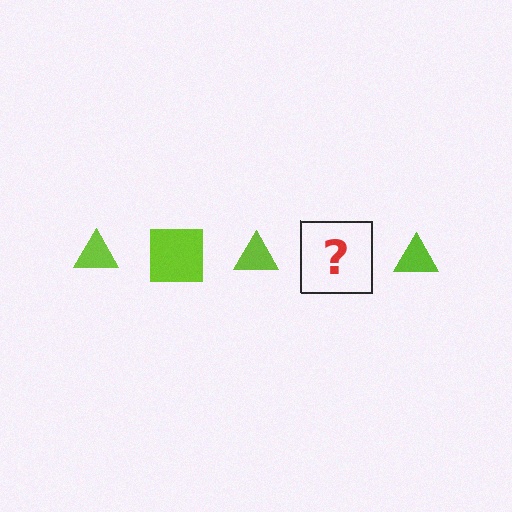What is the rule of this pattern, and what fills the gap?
The rule is that the pattern cycles through triangle, square shapes in lime. The gap should be filled with a lime square.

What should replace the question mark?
The question mark should be replaced with a lime square.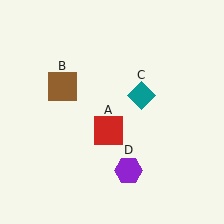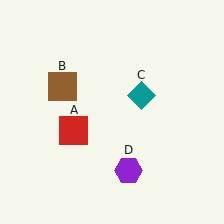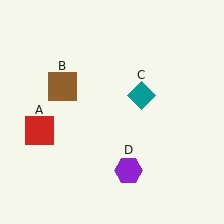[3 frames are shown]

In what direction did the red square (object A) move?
The red square (object A) moved left.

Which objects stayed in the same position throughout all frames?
Brown square (object B) and teal diamond (object C) and purple hexagon (object D) remained stationary.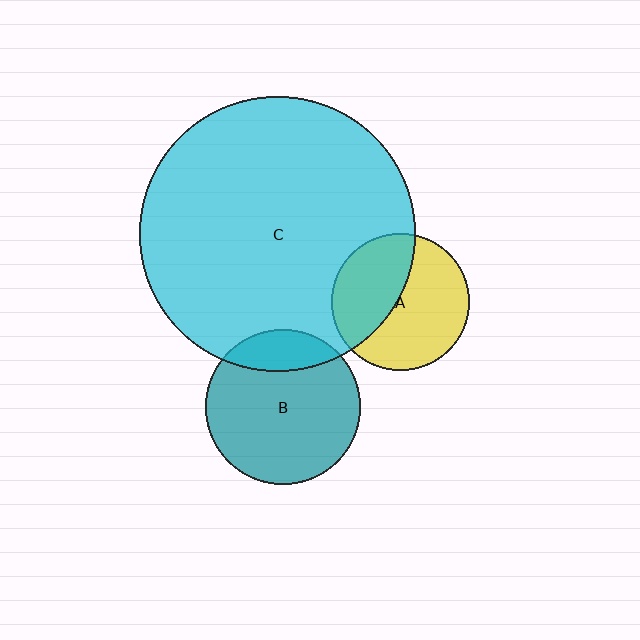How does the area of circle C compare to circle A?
Approximately 4.0 times.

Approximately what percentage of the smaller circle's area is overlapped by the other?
Approximately 20%.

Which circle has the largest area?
Circle C (cyan).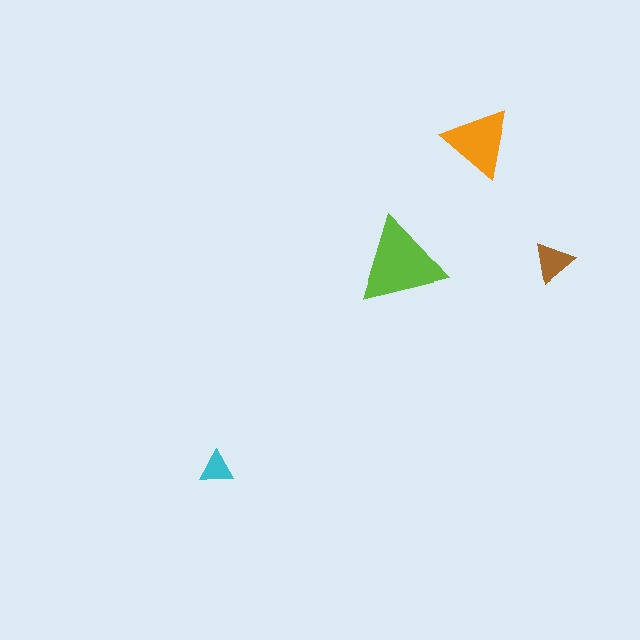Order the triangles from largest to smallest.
the lime one, the orange one, the brown one, the cyan one.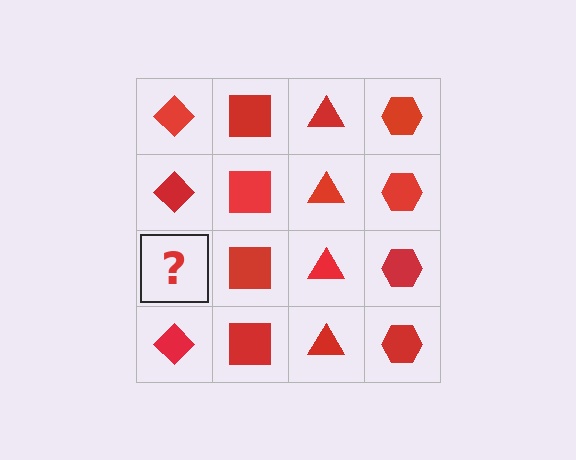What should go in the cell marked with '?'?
The missing cell should contain a red diamond.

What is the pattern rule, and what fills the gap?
The rule is that each column has a consistent shape. The gap should be filled with a red diamond.